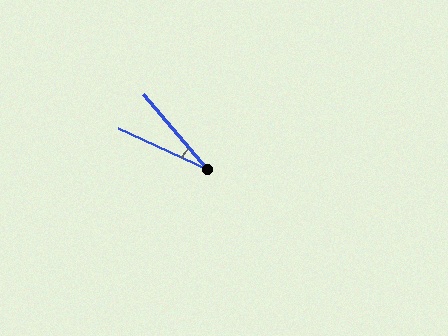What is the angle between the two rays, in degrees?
Approximately 25 degrees.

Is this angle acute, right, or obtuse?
It is acute.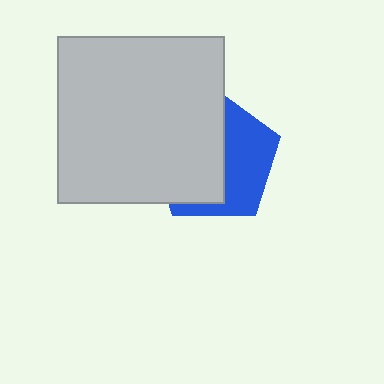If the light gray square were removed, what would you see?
You would see the complete blue pentagon.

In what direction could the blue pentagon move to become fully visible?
The blue pentagon could move right. That would shift it out from behind the light gray square entirely.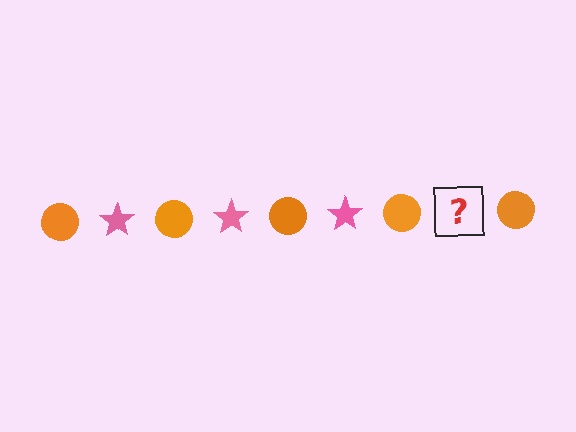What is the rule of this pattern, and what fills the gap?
The rule is that the pattern alternates between orange circle and pink star. The gap should be filled with a pink star.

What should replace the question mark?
The question mark should be replaced with a pink star.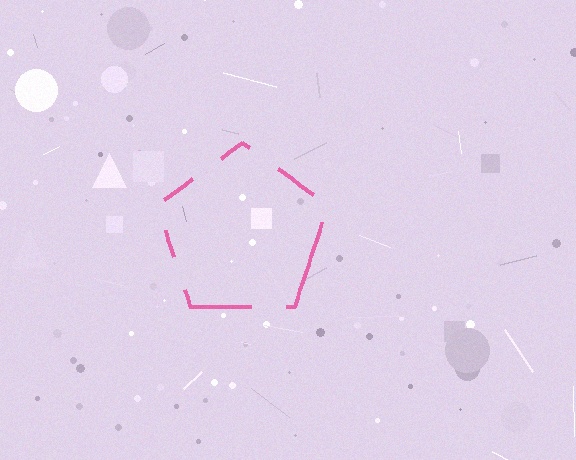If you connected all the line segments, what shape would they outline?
They would outline a pentagon.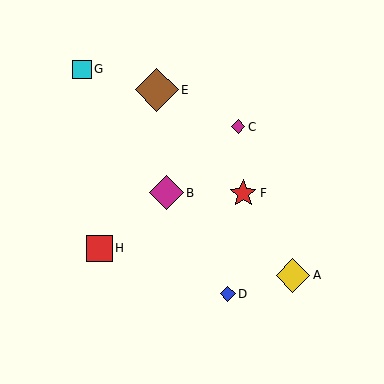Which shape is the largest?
The brown diamond (labeled E) is the largest.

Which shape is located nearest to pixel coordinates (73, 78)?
The cyan square (labeled G) at (82, 69) is nearest to that location.